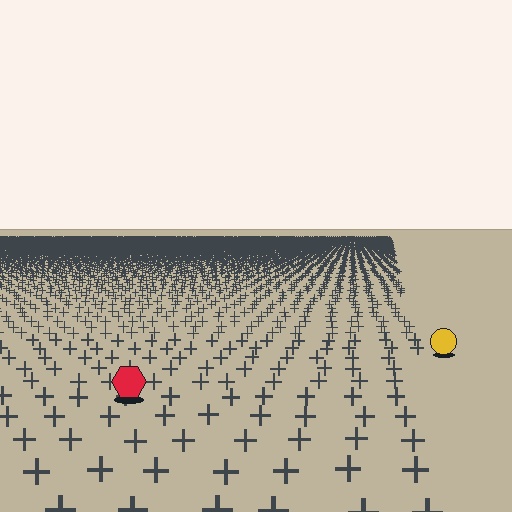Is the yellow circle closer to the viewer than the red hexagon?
No. The red hexagon is closer — you can tell from the texture gradient: the ground texture is coarser near it.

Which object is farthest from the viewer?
The yellow circle is farthest from the viewer. It appears smaller and the ground texture around it is denser.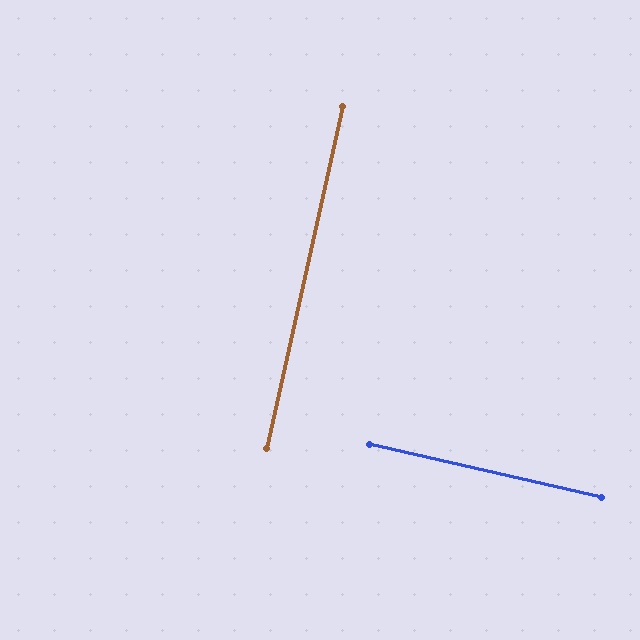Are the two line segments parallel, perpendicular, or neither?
Perpendicular — they meet at approximately 90°.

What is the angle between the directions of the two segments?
Approximately 90 degrees.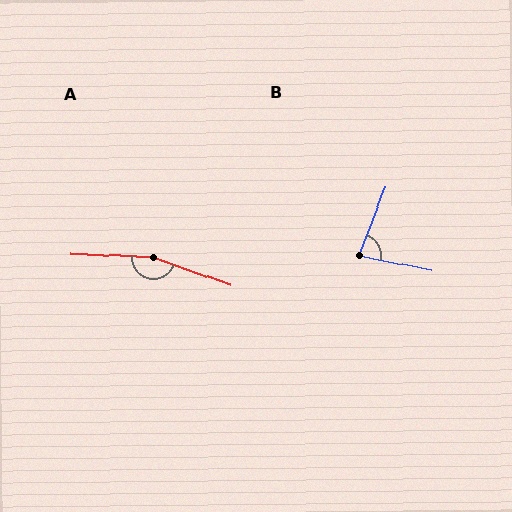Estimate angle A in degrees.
Approximately 163 degrees.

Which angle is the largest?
A, at approximately 163 degrees.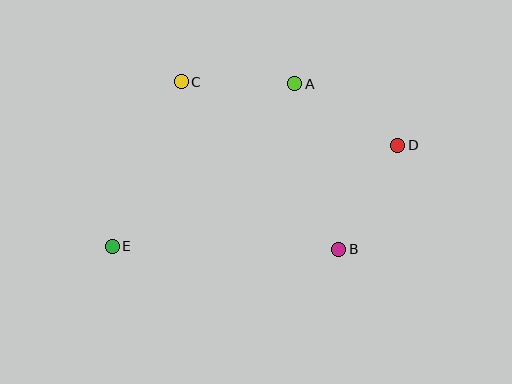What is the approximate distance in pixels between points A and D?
The distance between A and D is approximately 120 pixels.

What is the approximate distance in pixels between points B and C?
The distance between B and C is approximately 230 pixels.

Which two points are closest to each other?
Points A and C are closest to each other.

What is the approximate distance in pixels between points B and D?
The distance between B and D is approximately 120 pixels.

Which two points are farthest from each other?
Points D and E are farthest from each other.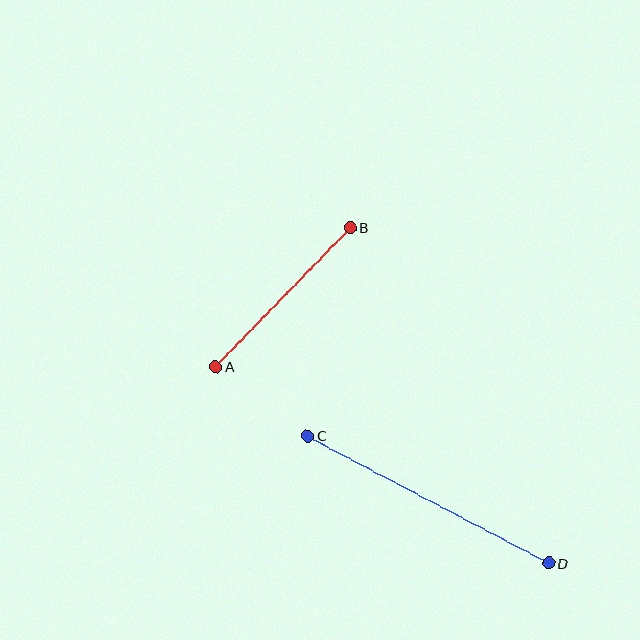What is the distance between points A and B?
The distance is approximately 194 pixels.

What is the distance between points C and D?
The distance is approximately 272 pixels.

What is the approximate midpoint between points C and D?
The midpoint is at approximately (428, 499) pixels.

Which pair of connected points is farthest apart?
Points C and D are farthest apart.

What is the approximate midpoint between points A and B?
The midpoint is at approximately (283, 297) pixels.